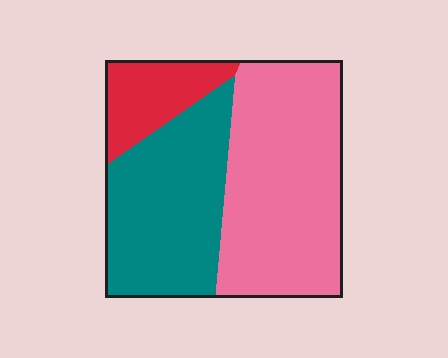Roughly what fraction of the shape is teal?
Teal covers roughly 35% of the shape.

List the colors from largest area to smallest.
From largest to smallest: pink, teal, red.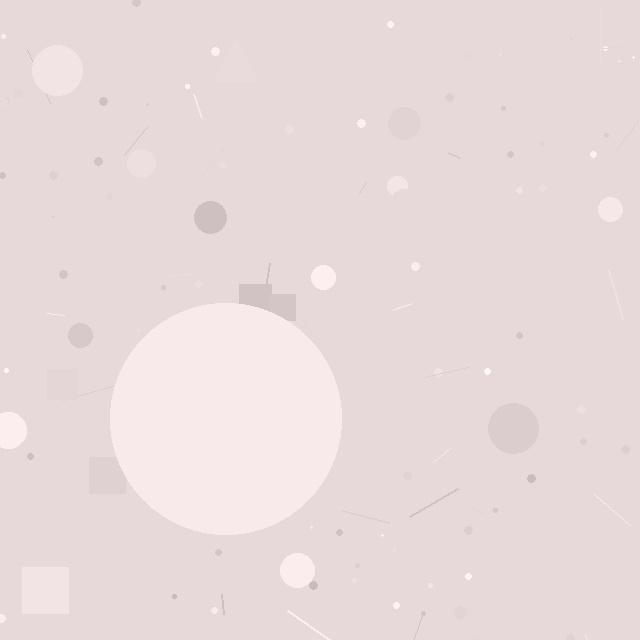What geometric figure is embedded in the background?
A circle is embedded in the background.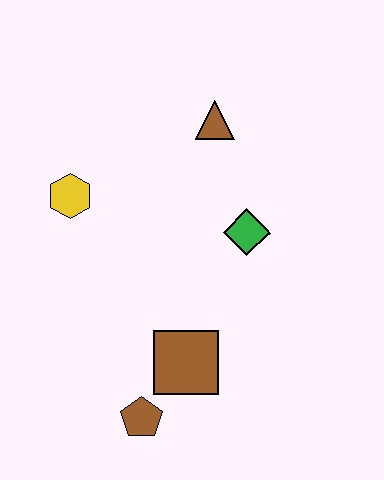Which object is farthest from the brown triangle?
The brown pentagon is farthest from the brown triangle.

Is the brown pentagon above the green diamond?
No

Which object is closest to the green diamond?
The brown triangle is closest to the green diamond.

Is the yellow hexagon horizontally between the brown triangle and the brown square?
No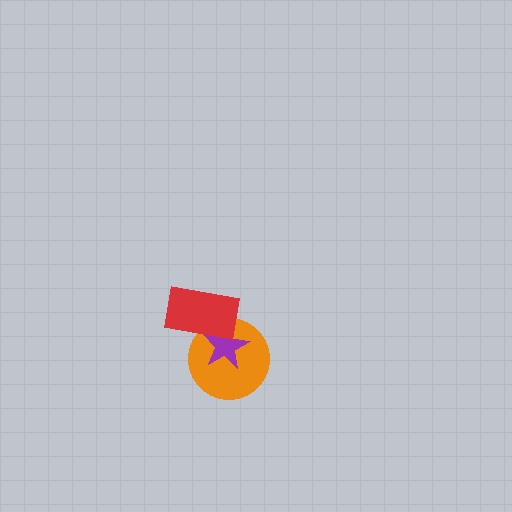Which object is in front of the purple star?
The red rectangle is in front of the purple star.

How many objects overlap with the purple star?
2 objects overlap with the purple star.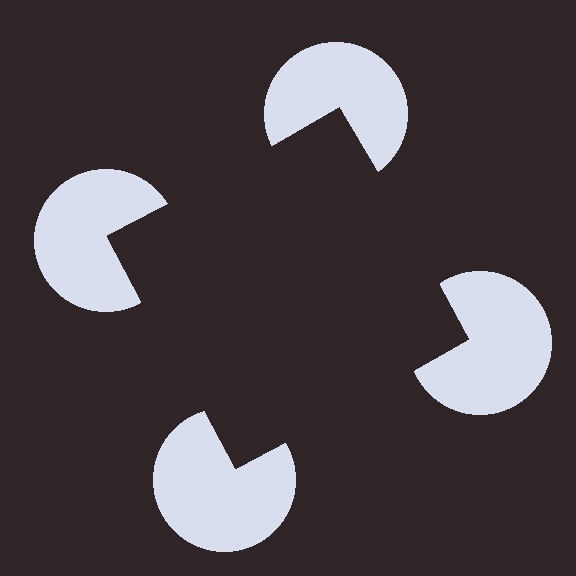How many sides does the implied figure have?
4 sides.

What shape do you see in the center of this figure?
An illusory square — its edges are inferred from the aligned wedge cuts in the pac-man discs, not physically drawn.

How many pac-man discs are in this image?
There are 4 — one at each vertex of the illusory square.